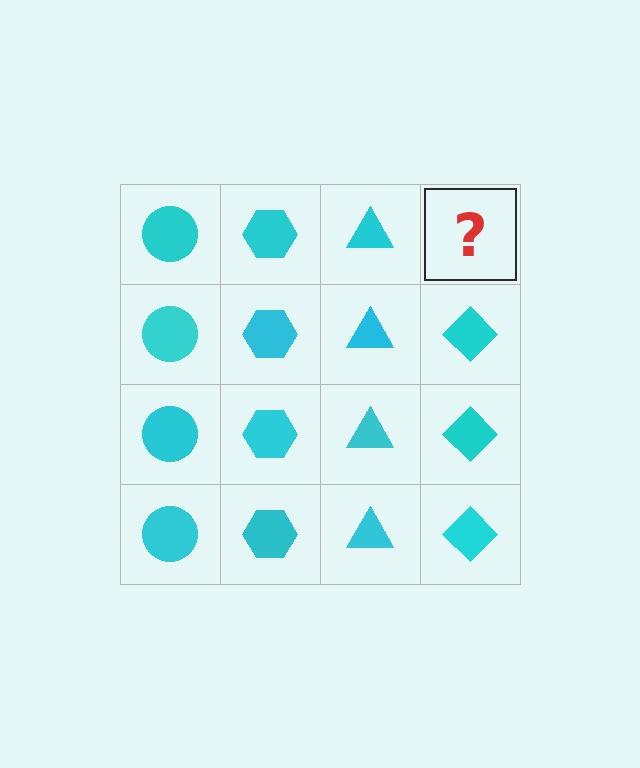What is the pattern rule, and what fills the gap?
The rule is that each column has a consistent shape. The gap should be filled with a cyan diamond.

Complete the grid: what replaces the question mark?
The question mark should be replaced with a cyan diamond.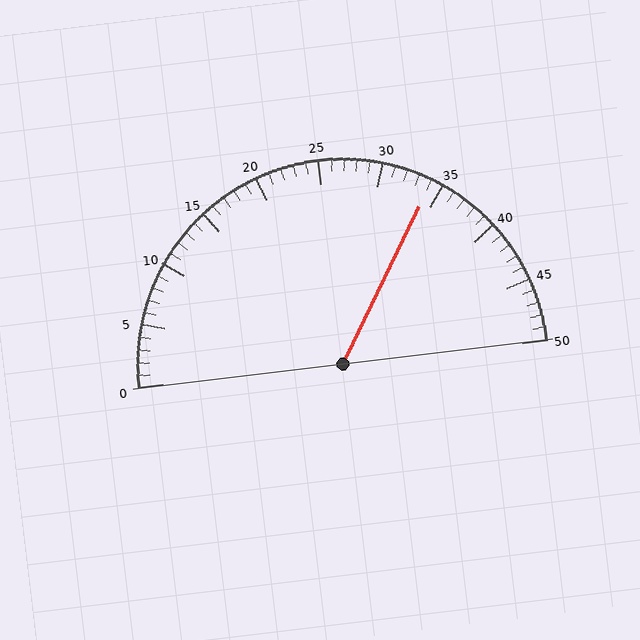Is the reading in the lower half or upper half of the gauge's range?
The reading is in the upper half of the range (0 to 50).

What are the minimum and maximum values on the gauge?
The gauge ranges from 0 to 50.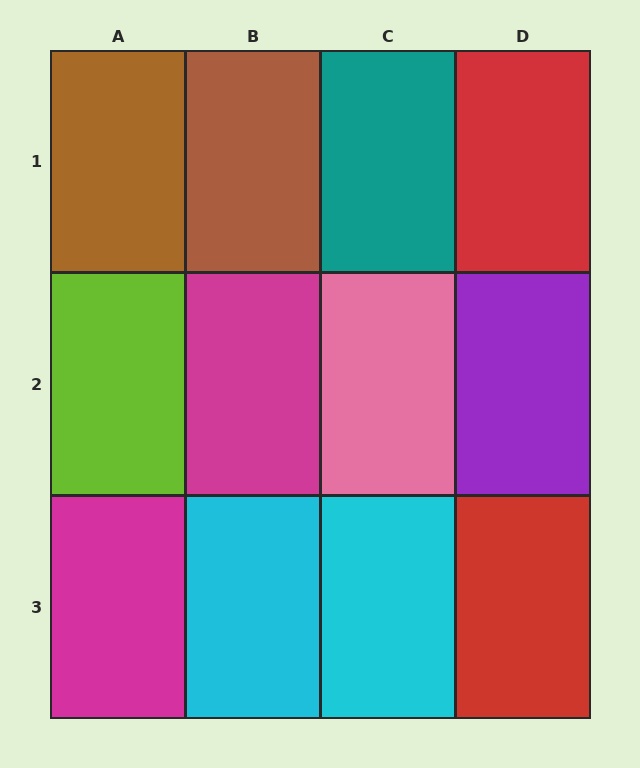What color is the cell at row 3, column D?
Red.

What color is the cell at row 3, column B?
Cyan.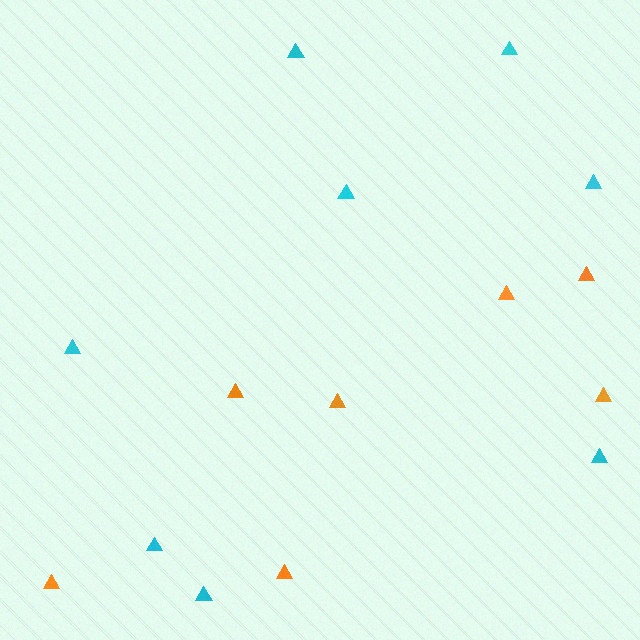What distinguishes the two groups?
There are 2 groups: one group of orange triangles (7) and one group of cyan triangles (8).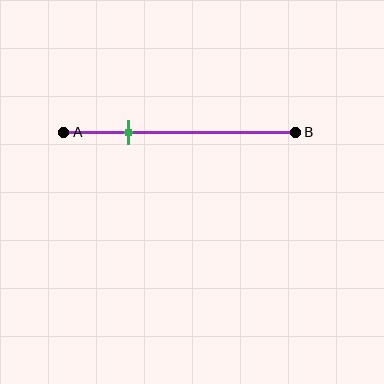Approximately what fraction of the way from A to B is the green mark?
The green mark is approximately 30% of the way from A to B.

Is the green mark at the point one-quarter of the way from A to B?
Yes, the mark is approximately at the one-quarter point.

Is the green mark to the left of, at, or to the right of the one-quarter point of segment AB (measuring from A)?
The green mark is approximately at the one-quarter point of segment AB.